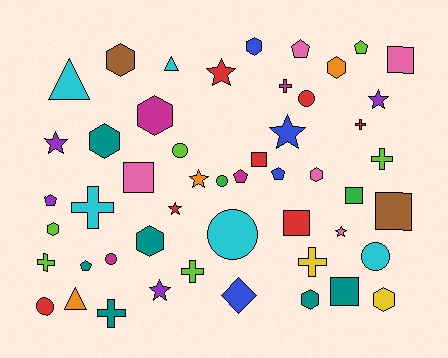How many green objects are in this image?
There are 2 green objects.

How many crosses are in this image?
There are 8 crosses.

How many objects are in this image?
There are 50 objects.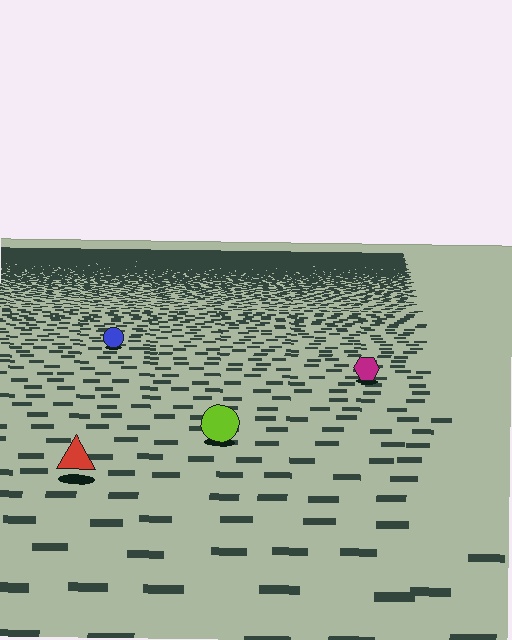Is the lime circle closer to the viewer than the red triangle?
No. The red triangle is closer — you can tell from the texture gradient: the ground texture is coarser near it.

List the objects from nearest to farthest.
From nearest to farthest: the red triangle, the lime circle, the magenta hexagon, the blue circle.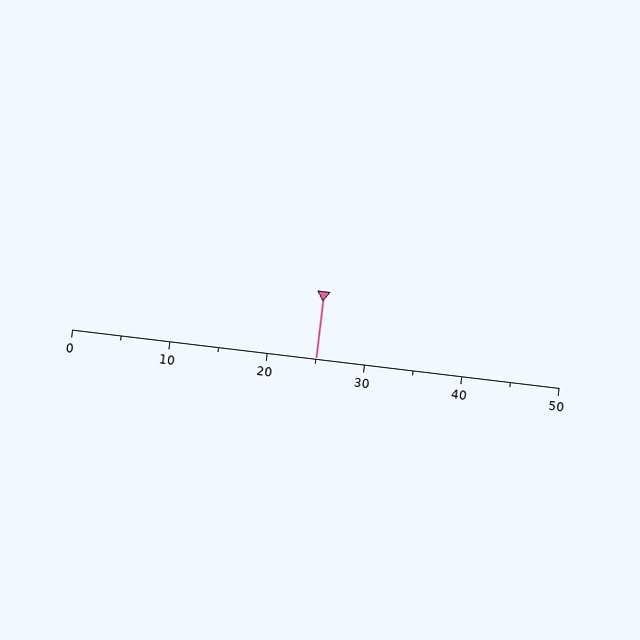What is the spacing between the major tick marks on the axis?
The major ticks are spaced 10 apart.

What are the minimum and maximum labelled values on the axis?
The axis runs from 0 to 50.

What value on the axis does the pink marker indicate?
The marker indicates approximately 25.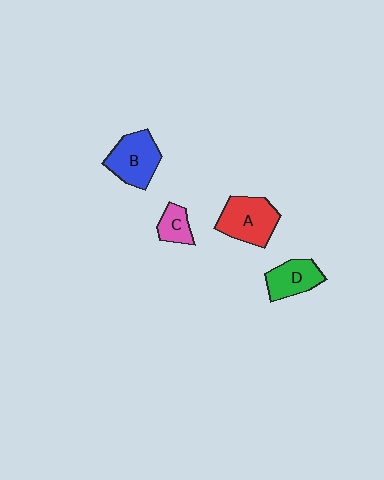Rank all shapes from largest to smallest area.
From largest to smallest: A (red), B (blue), D (green), C (pink).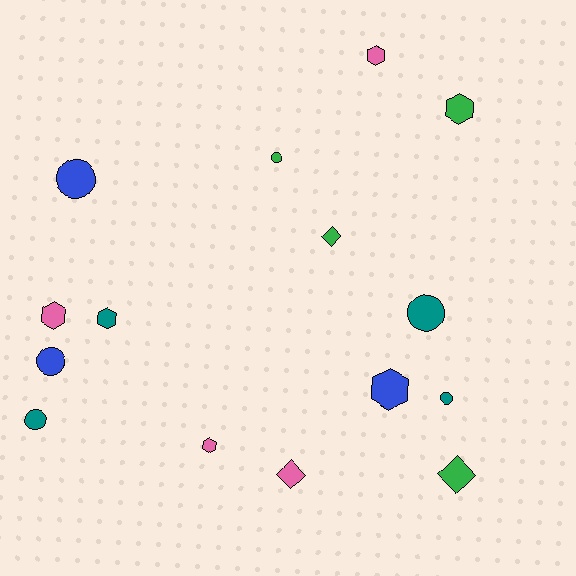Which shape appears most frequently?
Hexagon, with 6 objects.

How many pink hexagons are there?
There are 3 pink hexagons.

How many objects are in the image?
There are 15 objects.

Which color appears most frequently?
Green, with 4 objects.